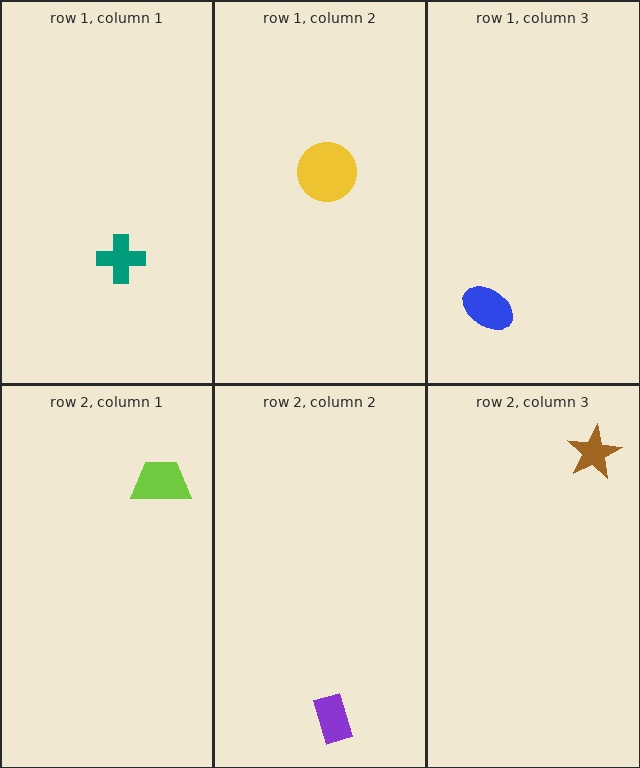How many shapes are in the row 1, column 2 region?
1.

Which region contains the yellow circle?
The row 1, column 2 region.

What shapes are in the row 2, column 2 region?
The purple rectangle.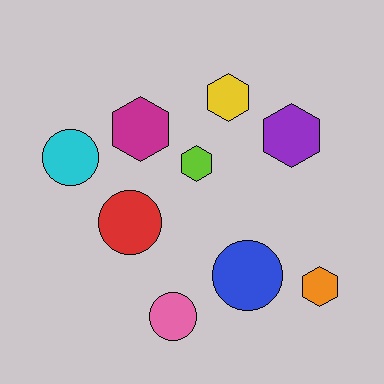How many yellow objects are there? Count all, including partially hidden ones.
There is 1 yellow object.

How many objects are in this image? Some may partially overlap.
There are 9 objects.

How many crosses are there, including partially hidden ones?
There are no crosses.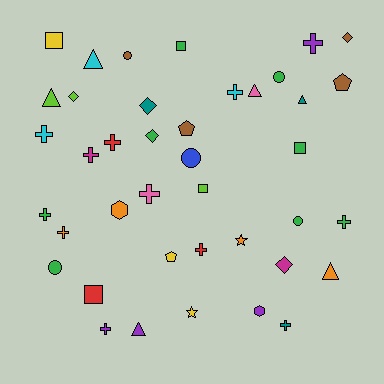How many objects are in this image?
There are 40 objects.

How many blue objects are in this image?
There is 1 blue object.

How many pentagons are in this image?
There are 3 pentagons.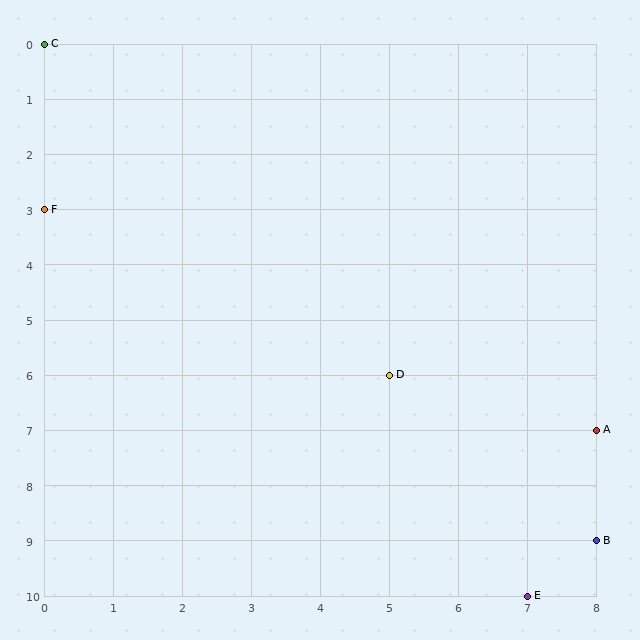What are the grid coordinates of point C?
Point C is at grid coordinates (0, 0).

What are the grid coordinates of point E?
Point E is at grid coordinates (7, 10).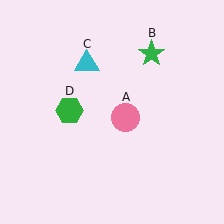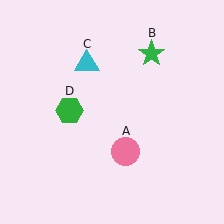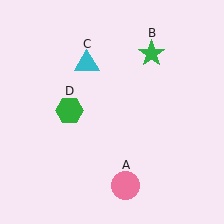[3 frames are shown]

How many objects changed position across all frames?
1 object changed position: pink circle (object A).